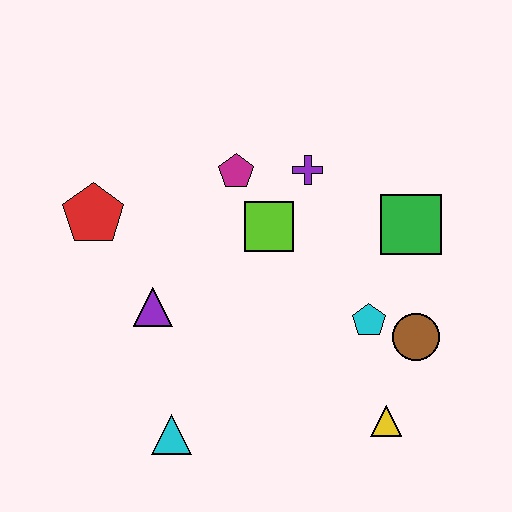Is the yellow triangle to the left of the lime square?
No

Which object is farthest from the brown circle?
The red pentagon is farthest from the brown circle.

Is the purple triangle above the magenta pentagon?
No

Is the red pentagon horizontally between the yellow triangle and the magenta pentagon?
No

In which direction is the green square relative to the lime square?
The green square is to the right of the lime square.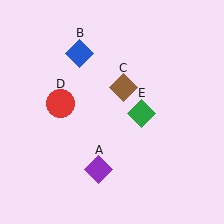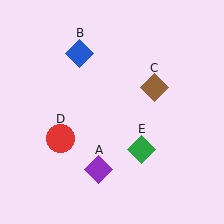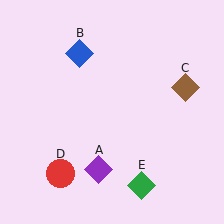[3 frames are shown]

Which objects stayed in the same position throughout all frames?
Purple diamond (object A) and blue diamond (object B) remained stationary.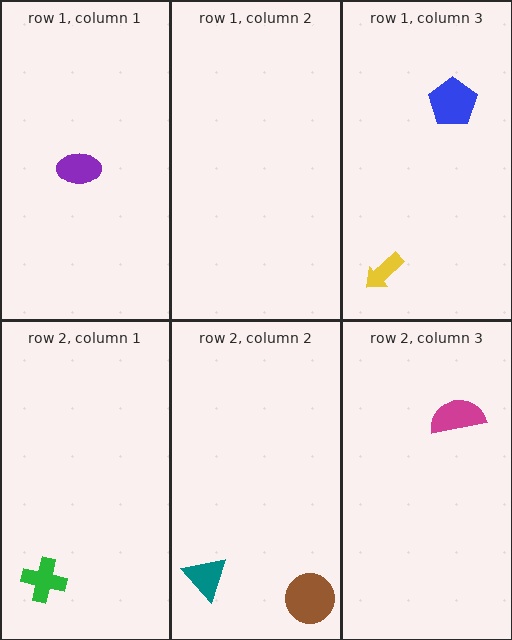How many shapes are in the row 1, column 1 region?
1.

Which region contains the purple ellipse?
The row 1, column 1 region.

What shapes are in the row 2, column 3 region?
The magenta semicircle.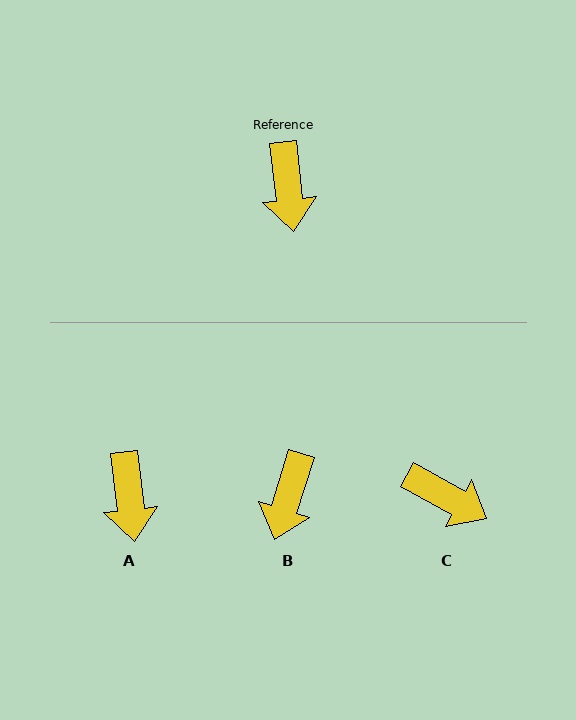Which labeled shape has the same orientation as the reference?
A.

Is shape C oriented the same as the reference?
No, it is off by about 54 degrees.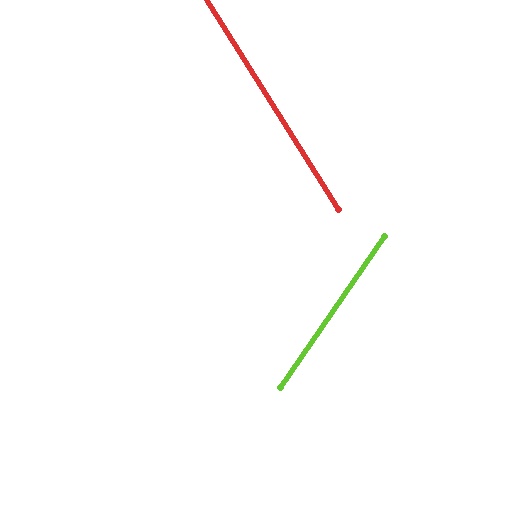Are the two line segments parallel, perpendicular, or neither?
Neither parallel nor perpendicular — they differ by about 67°.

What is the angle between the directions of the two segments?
Approximately 67 degrees.